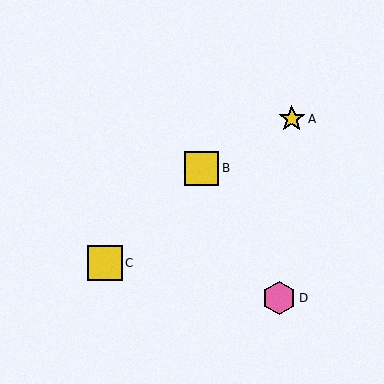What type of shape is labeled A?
Shape A is a yellow star.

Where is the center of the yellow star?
The center of the yellow star is at (292, 119).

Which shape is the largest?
The yellow square (labeled C) is the largest.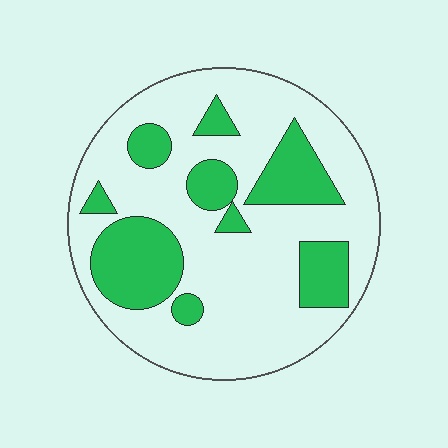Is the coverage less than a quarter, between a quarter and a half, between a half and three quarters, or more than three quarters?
Between a quarter and a half.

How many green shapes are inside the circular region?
9.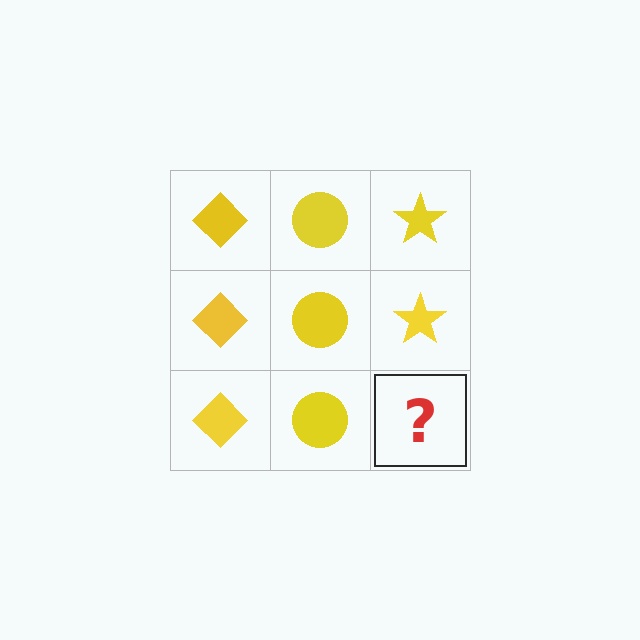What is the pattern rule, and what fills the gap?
The rule is that each column has a consistent shape. The gap should be filled with a yellow star.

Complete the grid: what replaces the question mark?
The question mark should be replaced with a yellow star.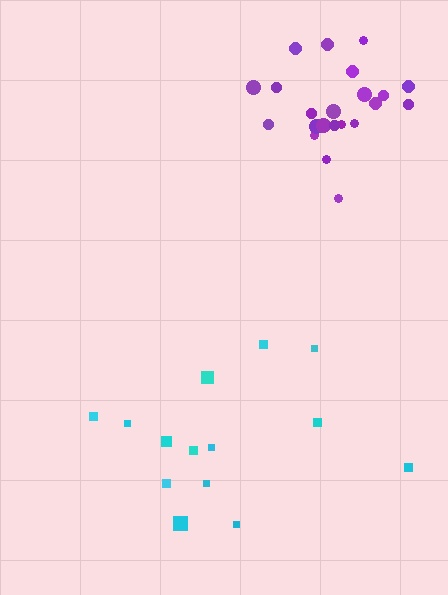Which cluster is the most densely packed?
Purple.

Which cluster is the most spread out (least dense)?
Cyan.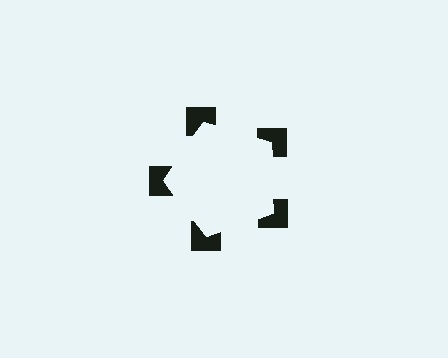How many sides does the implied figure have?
5 sides.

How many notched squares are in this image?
There are 5 — one at each vertex of the illusory pentagon.